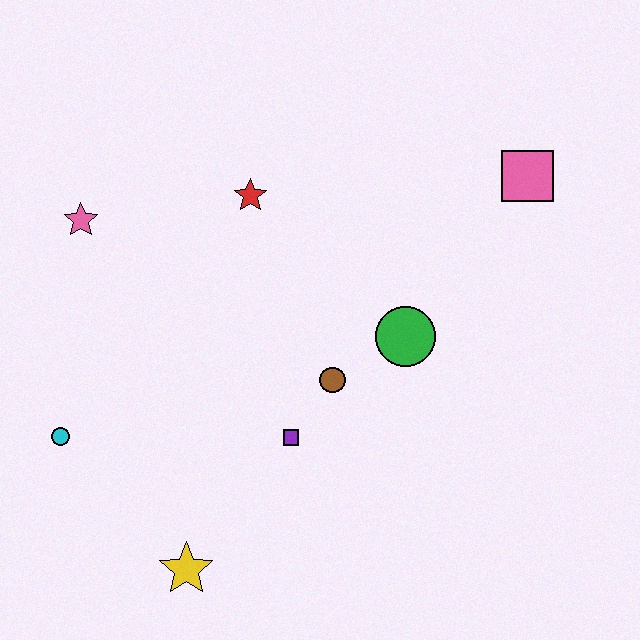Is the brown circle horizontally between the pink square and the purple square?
Yes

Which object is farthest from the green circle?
The cyan circle is farthest from the green circle.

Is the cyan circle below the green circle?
Yes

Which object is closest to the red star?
The pink star is closest to the red star.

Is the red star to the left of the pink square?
Yes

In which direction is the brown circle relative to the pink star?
The brown circle is to the right of the pink star.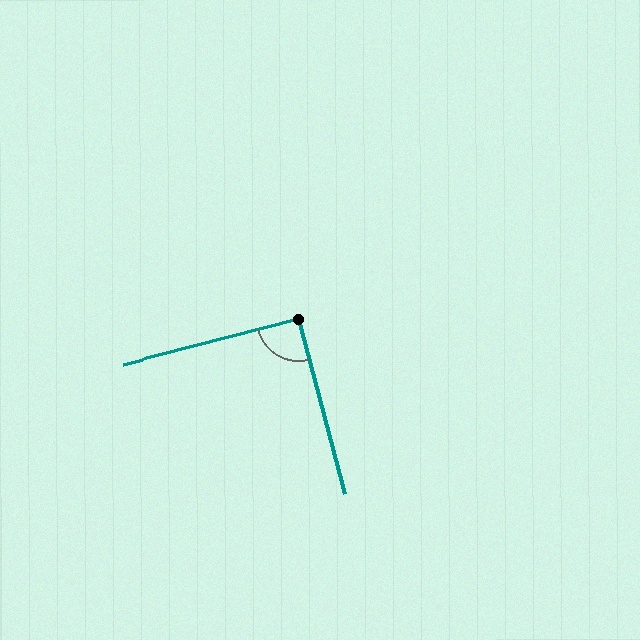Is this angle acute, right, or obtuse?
It is approximately a right angle.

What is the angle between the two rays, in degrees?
Approximately 90 degrees.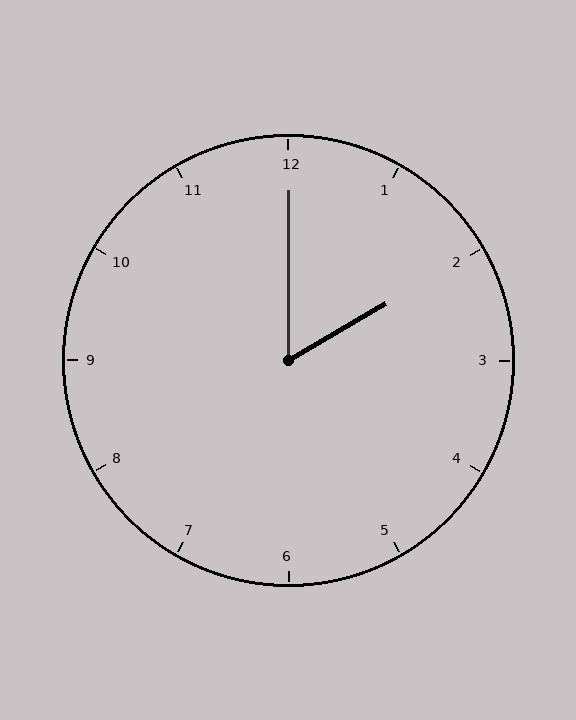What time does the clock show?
2:00.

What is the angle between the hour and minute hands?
Approximately 60 degrees.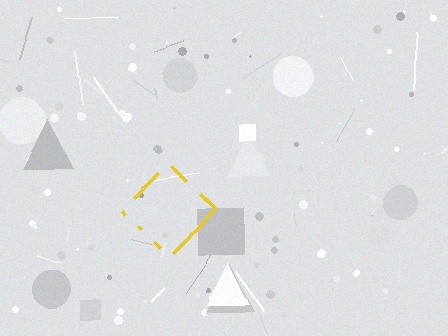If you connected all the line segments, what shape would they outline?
They would outline a diamond.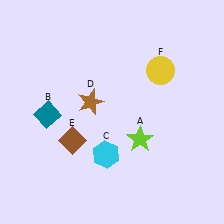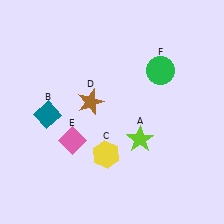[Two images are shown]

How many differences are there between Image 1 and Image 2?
There are 3 differences between the two images.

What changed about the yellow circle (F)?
In Image 1, F is yellow. In Image 2, it changed to green.